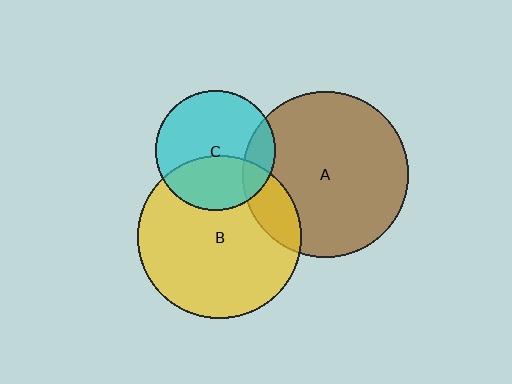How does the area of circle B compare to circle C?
Approximately 1.9 times.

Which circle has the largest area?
Circle A (brown).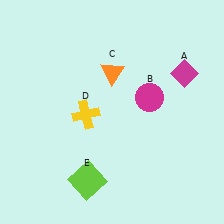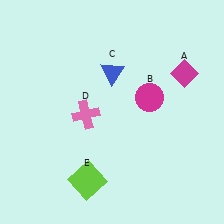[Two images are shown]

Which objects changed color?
C changed from orange to blue. D changed from yellow to pink.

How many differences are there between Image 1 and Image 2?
There are 2 differences between the two images.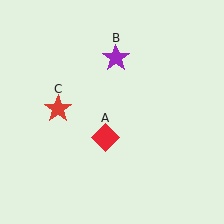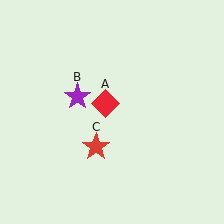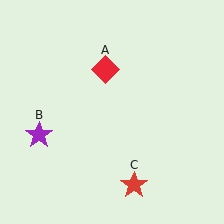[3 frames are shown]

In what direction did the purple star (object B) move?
The purple star (object B) moved down and to the left.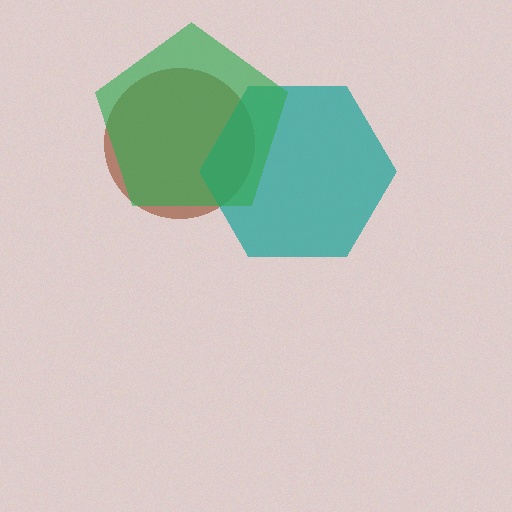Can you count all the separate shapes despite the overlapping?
Yes, there are 3 separate shapes.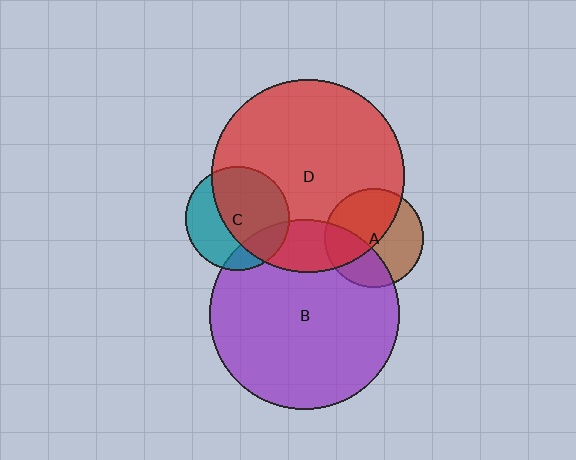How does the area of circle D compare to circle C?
Approximately 3.4 times.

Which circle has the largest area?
Circle D (red).